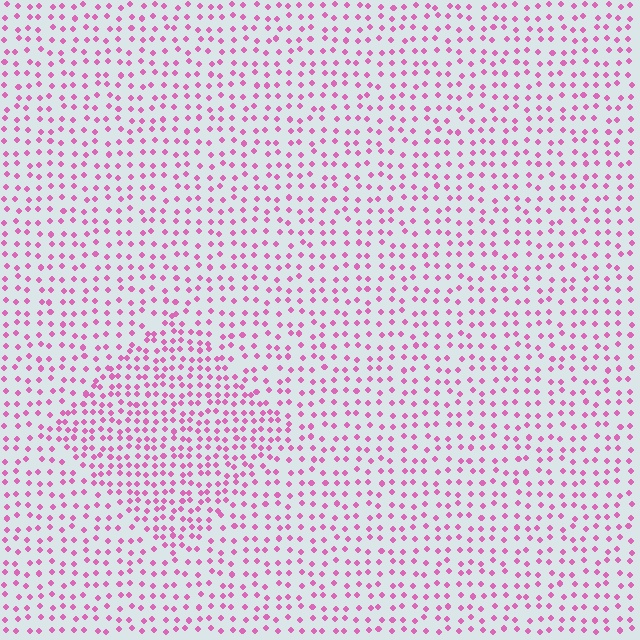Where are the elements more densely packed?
The elements are more densely packed inside the diamond boundary.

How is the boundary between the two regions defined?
The boundary is defined by a change in element density (approximately 1.6x ratio). All elements are the same color, size, and shape.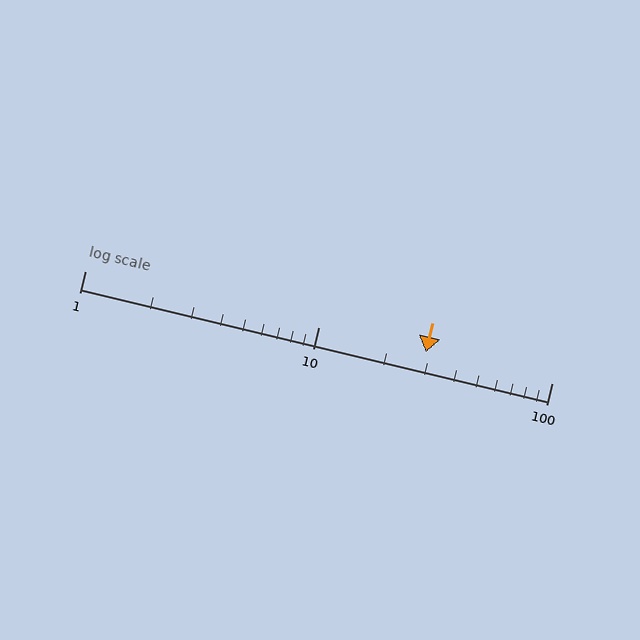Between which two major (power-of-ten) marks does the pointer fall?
The pointer is between 10 and 100.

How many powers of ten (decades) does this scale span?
The scale spans 2 decades, from 1 to 100.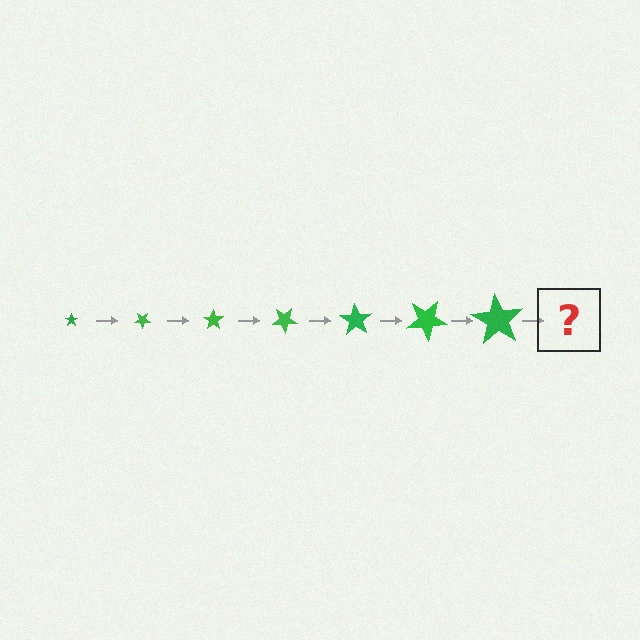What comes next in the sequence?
The next element should be a star, larger than the previous one and rotated 245 degrees from the start.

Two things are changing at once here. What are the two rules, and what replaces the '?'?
The two rules are that the star grows larger each step and it rotates 35 degrees each step. The '?' should be a star, larger than the previous one and rotated 245 degrees from the start.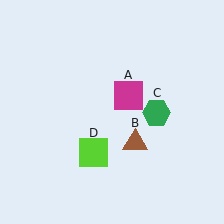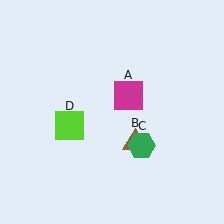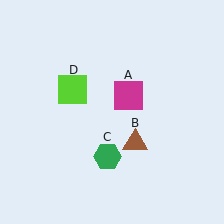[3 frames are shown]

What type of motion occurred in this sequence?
The green hexagon (object C), lime square (object D) rotated clockwise around the center of the scene.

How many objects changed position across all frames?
2 objects changed position: green hexagon (object C), lime square (object D).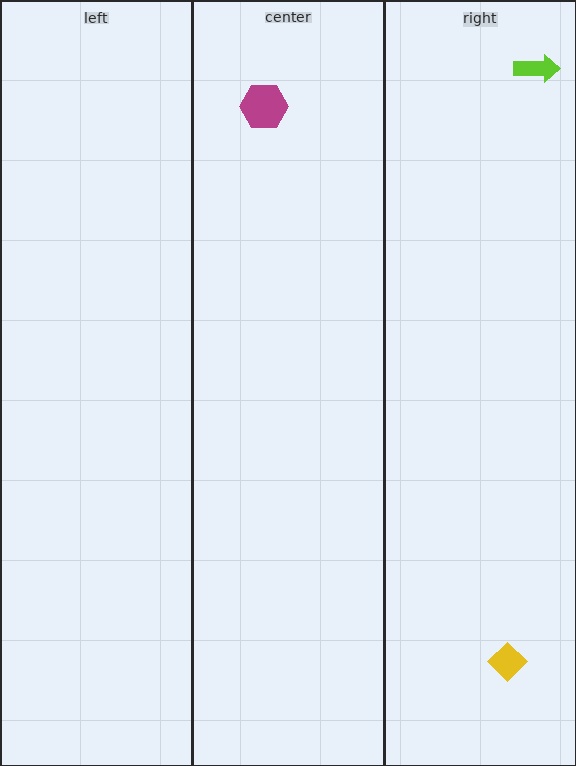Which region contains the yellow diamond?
The right region.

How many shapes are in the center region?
1.